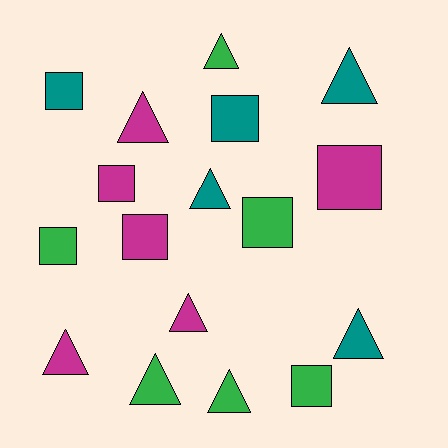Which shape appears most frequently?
Triangle, with 9 objects.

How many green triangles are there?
There are 3 green triangles.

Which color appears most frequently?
Green, with 6 objects.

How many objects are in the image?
There are 17 objects.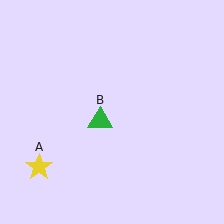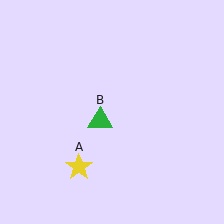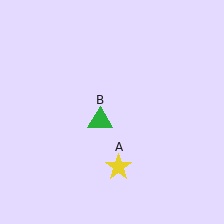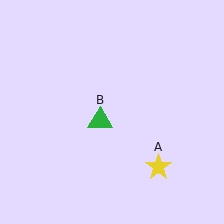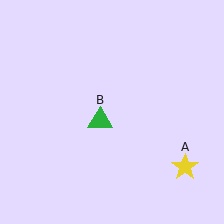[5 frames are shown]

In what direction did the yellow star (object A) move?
The yellow star (object A) moved right.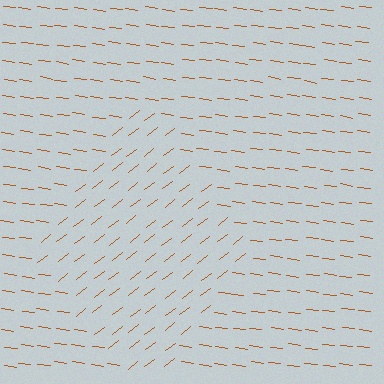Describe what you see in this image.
The image is filled with small brown line segments. A diamond region in the image has lines oriented differently from the surrounding lines, creating a visible texture boundary.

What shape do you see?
I see a diamond.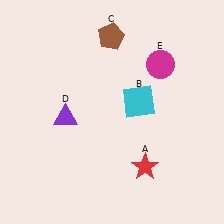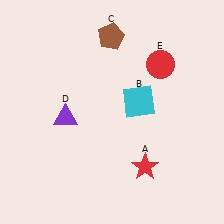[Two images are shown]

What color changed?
The circle (E) changed from magenta in Image 1 to red in Image 2.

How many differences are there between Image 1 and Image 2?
There is 1 difference between the two images.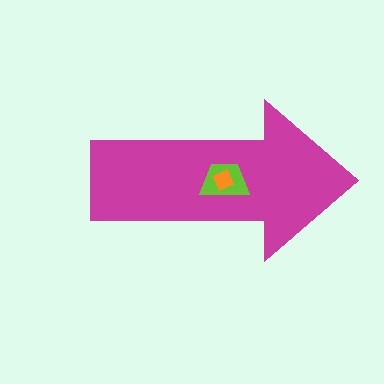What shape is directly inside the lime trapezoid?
The orange diamond.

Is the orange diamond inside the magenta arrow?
Yes.